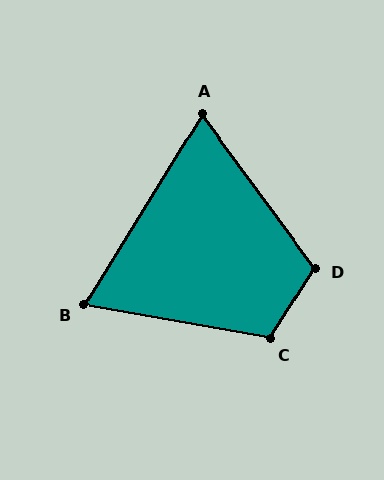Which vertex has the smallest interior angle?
A, at approximately 68 degrees.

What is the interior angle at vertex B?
Approximately 69 degrees (acute).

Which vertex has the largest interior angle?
C, at approximately 112 degrees.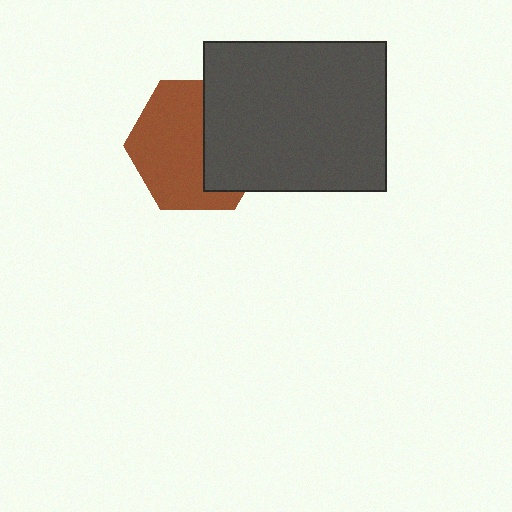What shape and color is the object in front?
The object in front is a dark gray rectangle.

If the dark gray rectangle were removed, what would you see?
You would see the complete brown hexagon.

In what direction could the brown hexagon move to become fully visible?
The brown hexagon could move left. That would shift it out from behind the dark gray rectangle entirely.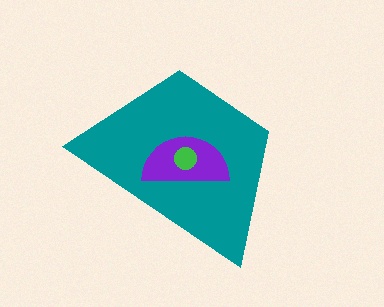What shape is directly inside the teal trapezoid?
The purple semicircle.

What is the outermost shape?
The teal trapezoid.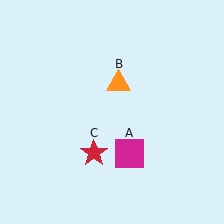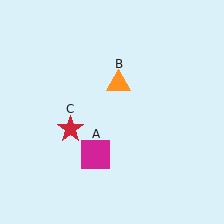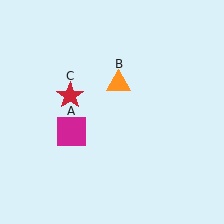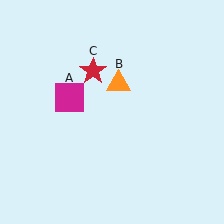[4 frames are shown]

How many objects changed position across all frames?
2 objects changed position: magenta square (object A), red star (object C).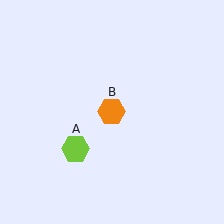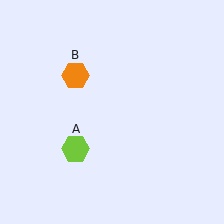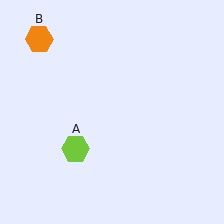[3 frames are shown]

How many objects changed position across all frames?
1 object changed position: orange hexagon (object B).